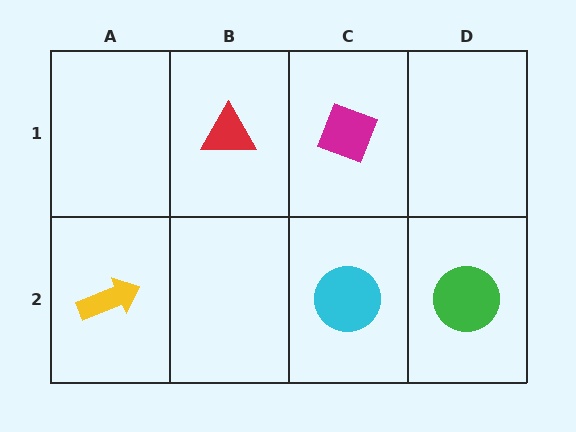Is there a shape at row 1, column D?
No, that cell is empty.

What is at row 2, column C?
A cyan circle.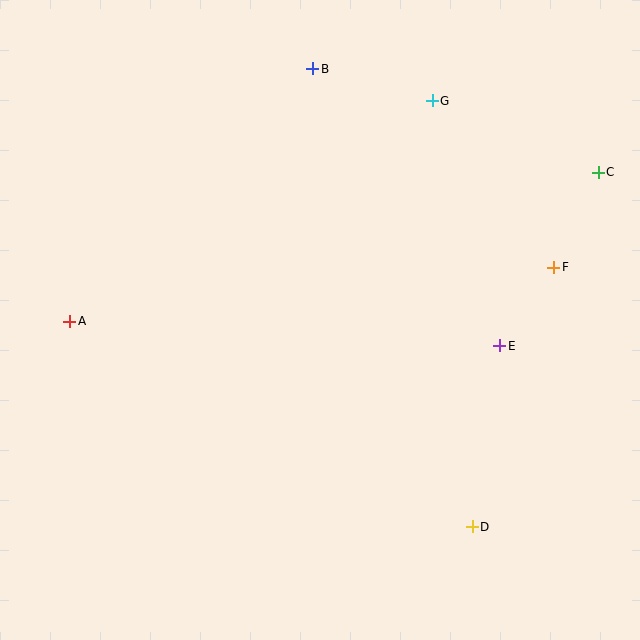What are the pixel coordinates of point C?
Point C is at (598, 172).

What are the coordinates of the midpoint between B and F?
The midpoint between B and F is at (433, 168).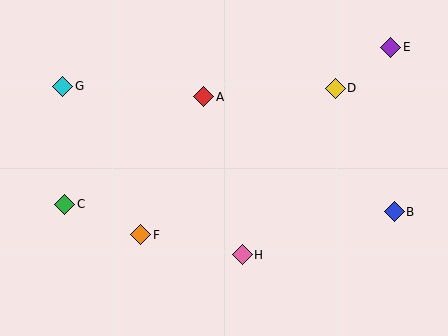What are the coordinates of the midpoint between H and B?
The midpoint between H and B is at (318, 233).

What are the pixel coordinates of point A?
Point A is at (204, 97).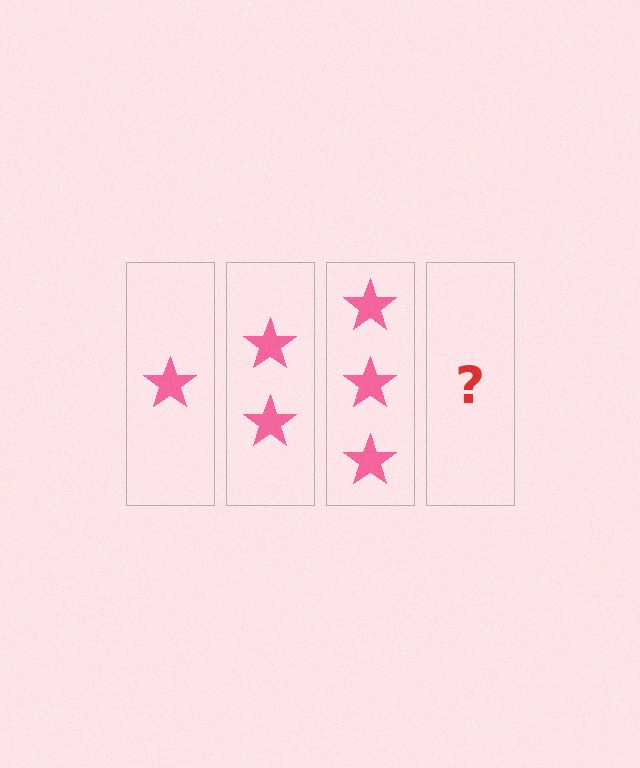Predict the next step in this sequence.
The next step is 4 stars.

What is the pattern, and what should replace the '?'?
The pattern is that each step adds one more star. The '?' should be 4 stars.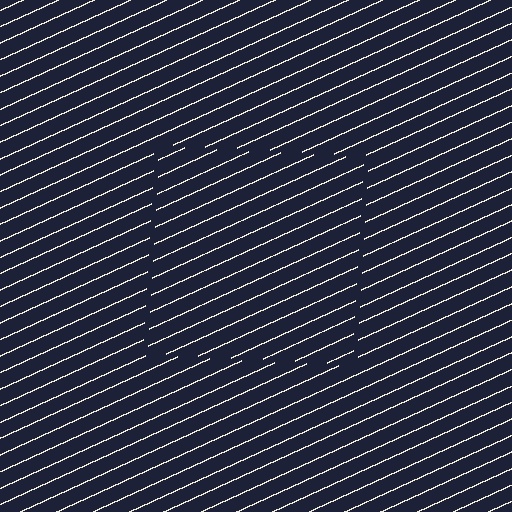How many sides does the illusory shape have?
4 sides — the line-ends trace a square.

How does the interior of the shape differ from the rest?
The interior of the shape contains the same grating, shifted by half a period — the contour is defined by the phase discontinuity where line-ends from the inner and outer gratings abut.